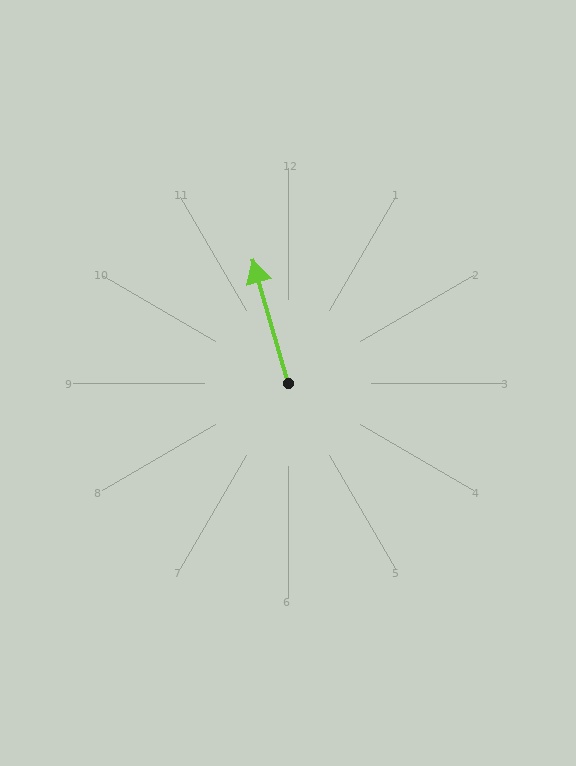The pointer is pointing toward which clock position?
Roughly 11 o'clock.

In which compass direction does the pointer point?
North.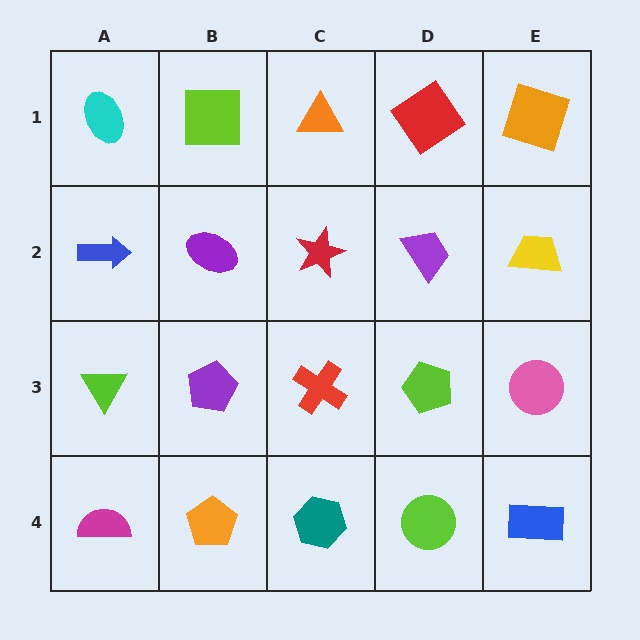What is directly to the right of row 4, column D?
A blue rectangle.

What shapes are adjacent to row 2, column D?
A red diamond (row 1, column D), a lime pentagon (row 3, column D), a red star (row 2, column C), a yellow trapezoid (row 2, column E).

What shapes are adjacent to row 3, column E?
A yellow trapezoid (row 2, column E), a blue rectangle (row 4, column E), a lime pentagon (row 3, column D).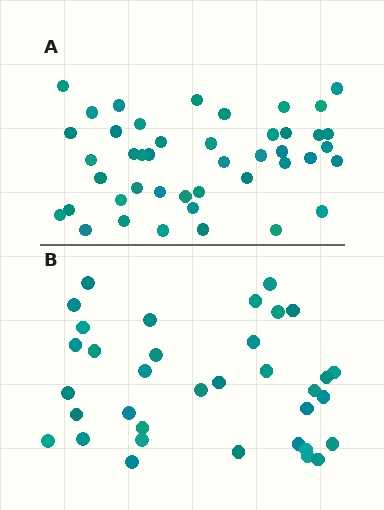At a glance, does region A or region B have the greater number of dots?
Region A (the top region) has more dots.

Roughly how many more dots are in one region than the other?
Region A has roughly 8 or so more dots than region B.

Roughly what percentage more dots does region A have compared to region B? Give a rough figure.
About 25% more.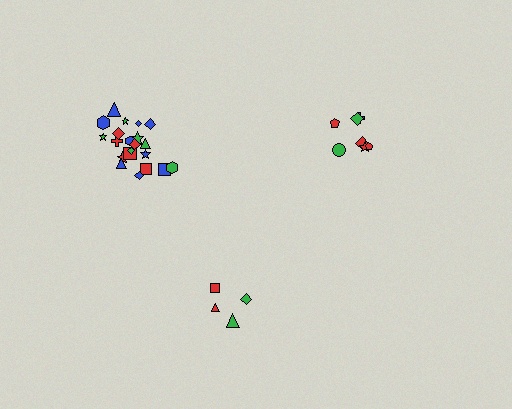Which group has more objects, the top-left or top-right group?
The top-left group.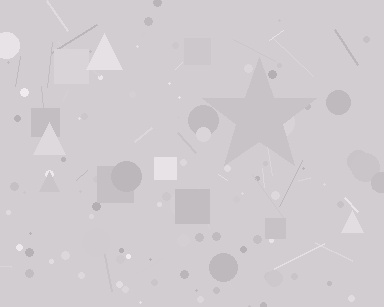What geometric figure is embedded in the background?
A star is embedded in the background.